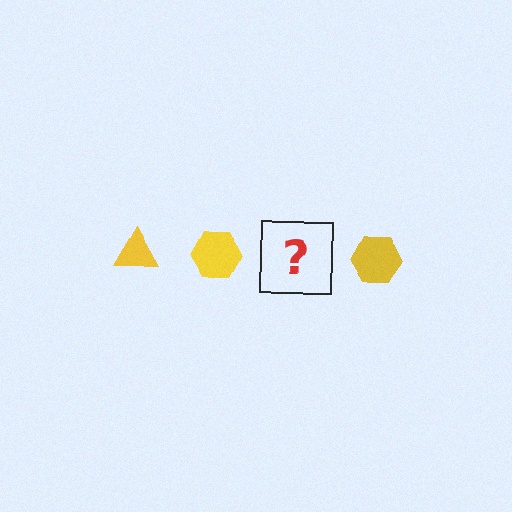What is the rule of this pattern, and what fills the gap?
The rule is that the pattern cycles through triangle, hexagon shapes in yellow. The gap should be filled with a yellow triangle.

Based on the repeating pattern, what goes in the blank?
The blank should be a yellow triangle.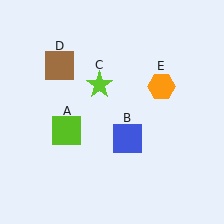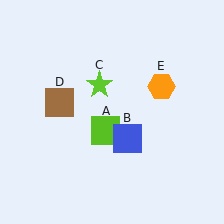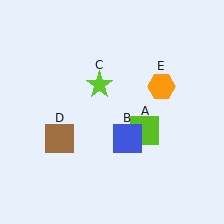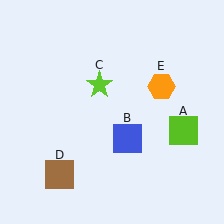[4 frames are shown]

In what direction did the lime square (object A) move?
The lime square (object A) moved right.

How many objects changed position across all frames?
2 objects changed position: lime square (object A), brown square (object D).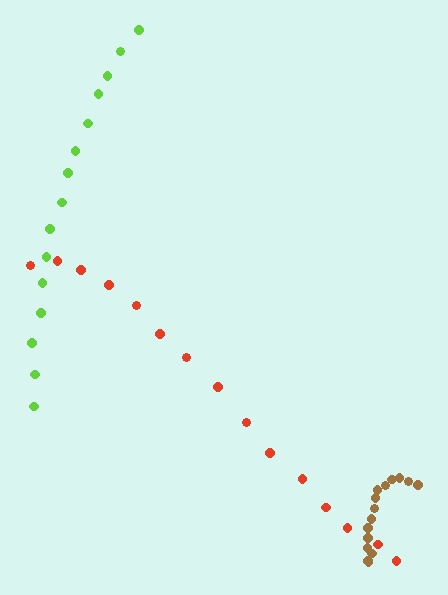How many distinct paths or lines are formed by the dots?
There are 3 distinct paths.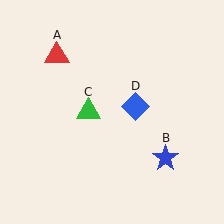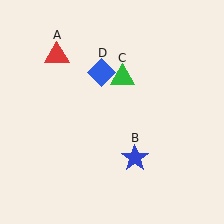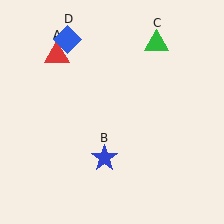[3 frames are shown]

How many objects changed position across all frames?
3 objects changed position: blue star (object B), green triangle (object C), blue diamond (object D).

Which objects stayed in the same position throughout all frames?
Red triangle (object A) remained stationary.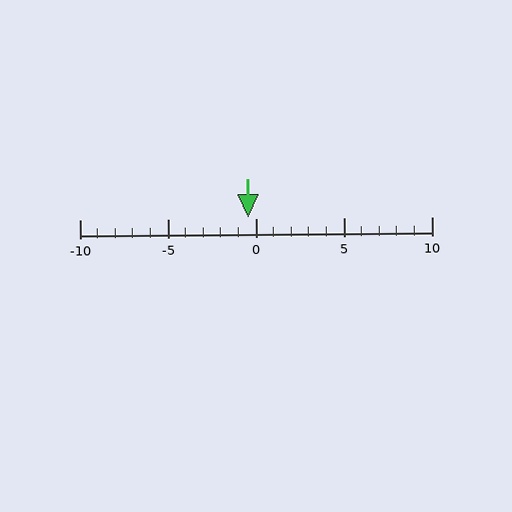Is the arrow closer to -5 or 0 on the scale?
The arrow is closer to 0.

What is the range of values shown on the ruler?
The ruler shows values from -10 to 10.